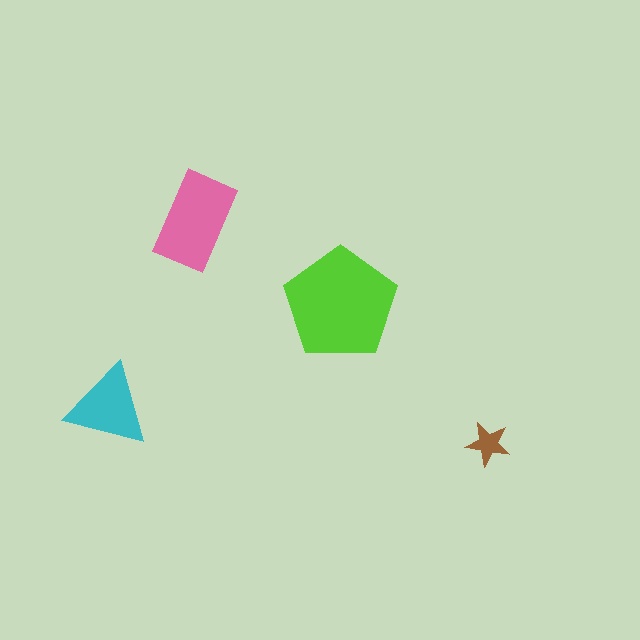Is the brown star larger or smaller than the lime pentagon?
Smaller.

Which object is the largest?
The lime pentagon.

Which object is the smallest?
The brown star.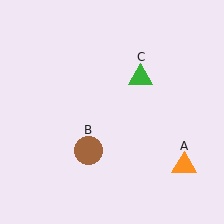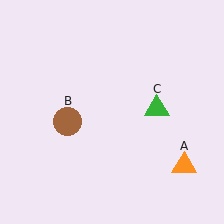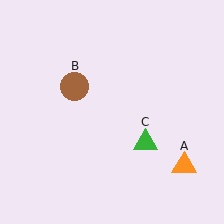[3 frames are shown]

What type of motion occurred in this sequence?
The brown circle (object B), green triangle (object C) rotated clockwise around the center of the scene.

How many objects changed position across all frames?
2 objects changed position: brown circle (object B), green triangle (object C).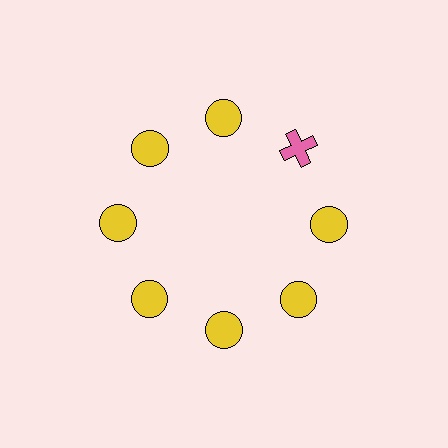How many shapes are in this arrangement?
There are 8 shapes arranged in a ring pattern.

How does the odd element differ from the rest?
It differs in both color (pink instead of yellow) and shape (cross instead of circle).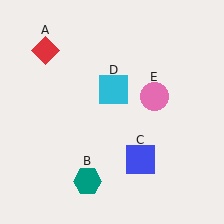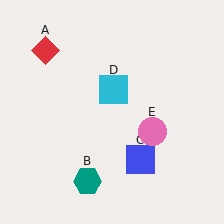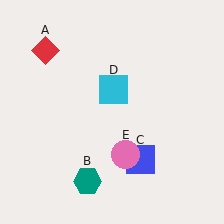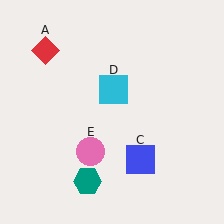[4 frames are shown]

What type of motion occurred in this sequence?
The pink circle (object E) rotated clockwise around the center of the scene.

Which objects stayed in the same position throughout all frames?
Red diamond (object A) and teal hexagon (object B) and blue square (object C) and cyan square (object D) remained stationary.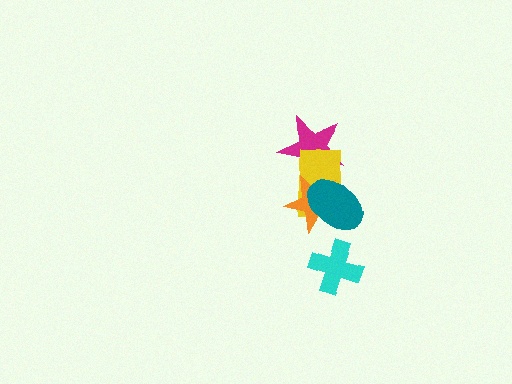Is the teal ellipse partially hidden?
No, no other shape covers it.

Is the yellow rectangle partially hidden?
Yes, it is partially covered by another shape.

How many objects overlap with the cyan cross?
0 objects overlap with the cyan cross.